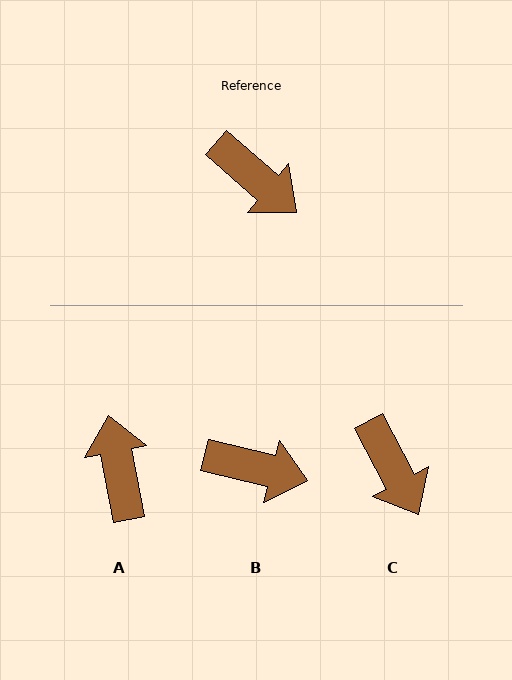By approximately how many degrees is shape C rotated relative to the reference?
Approximately 21 degrees clockwise.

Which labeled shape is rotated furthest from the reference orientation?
A, about 142 degrees away.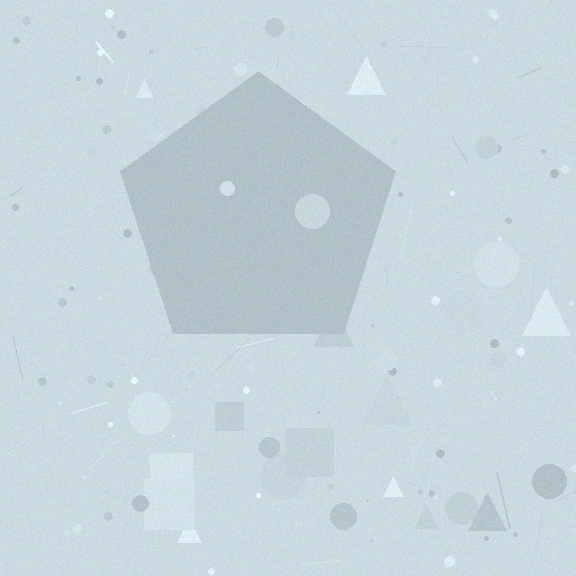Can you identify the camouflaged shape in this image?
The camouflaged shape is a pentagon.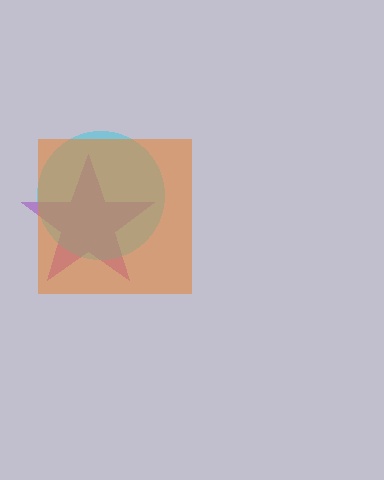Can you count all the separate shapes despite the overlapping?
Yes, there are 3 separate shapes.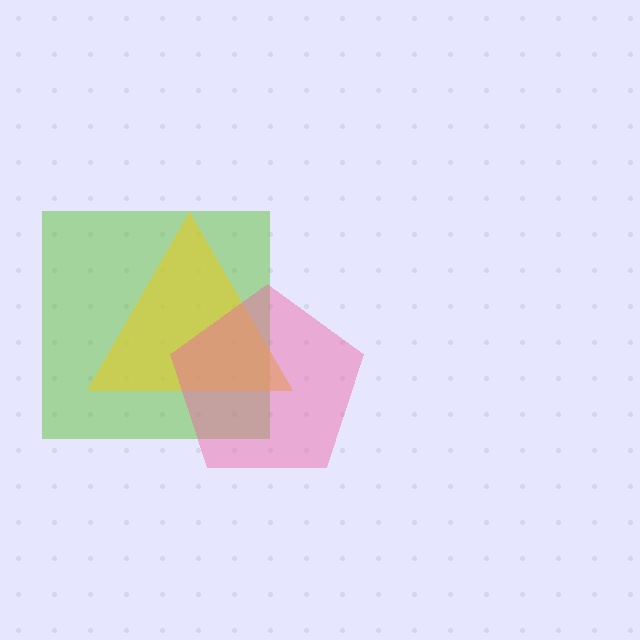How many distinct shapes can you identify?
There are 3 distinct shapes: a lime square, a yellow triangle, a pink pentagon.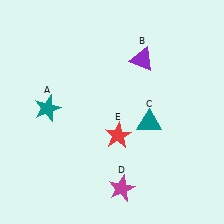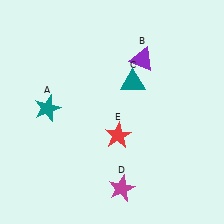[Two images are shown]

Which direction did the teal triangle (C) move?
The teal triangle (C) moved up.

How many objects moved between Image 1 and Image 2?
1 object moved between the two images.